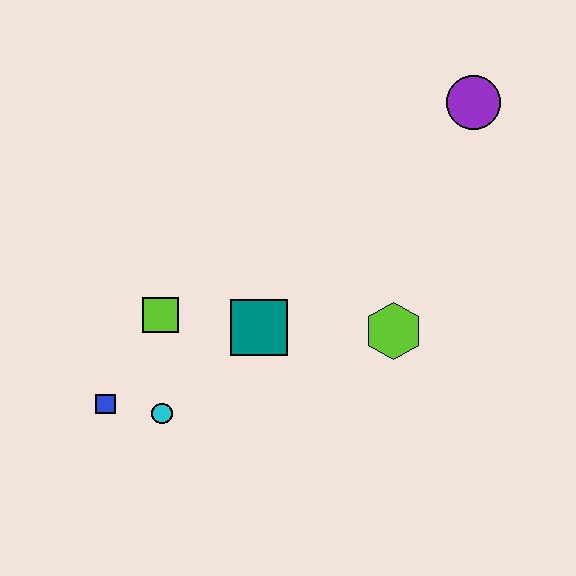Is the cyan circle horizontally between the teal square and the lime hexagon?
No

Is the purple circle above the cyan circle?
Yes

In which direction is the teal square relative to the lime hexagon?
The teal square is to the left of the lime hexagon.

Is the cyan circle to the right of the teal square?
No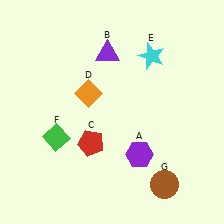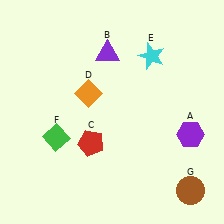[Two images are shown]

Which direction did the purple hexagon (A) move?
The purple hexagon (A) moved right.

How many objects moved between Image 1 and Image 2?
2 objects moved between the two images.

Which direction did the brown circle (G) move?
The brown circle (G) moved right.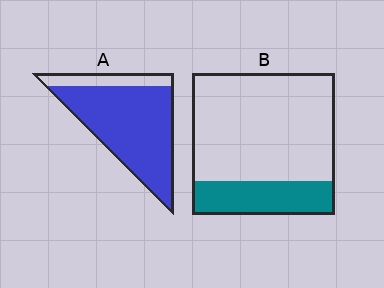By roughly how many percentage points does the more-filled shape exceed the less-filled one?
By roughly 60 percentage points (A over B).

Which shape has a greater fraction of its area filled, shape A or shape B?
Shape A.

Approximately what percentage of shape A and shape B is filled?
A is approximately 85% and B is approximately 25%.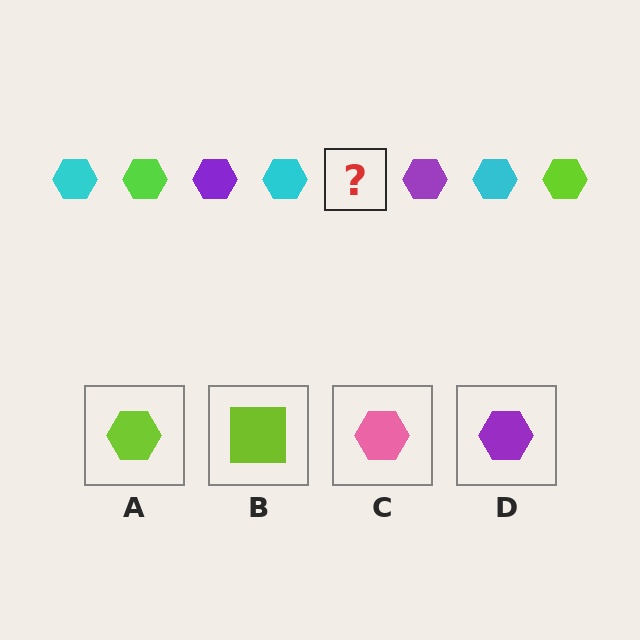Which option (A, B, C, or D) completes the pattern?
A.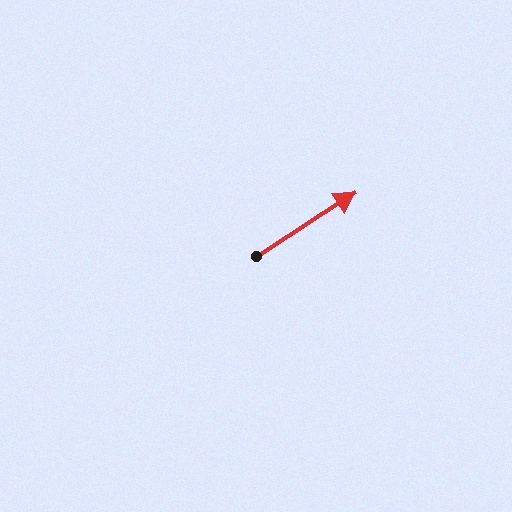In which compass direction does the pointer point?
Northeast.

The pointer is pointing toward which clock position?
Roughly 2 o'clock.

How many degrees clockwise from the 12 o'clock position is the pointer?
Approximately 57 degrees.